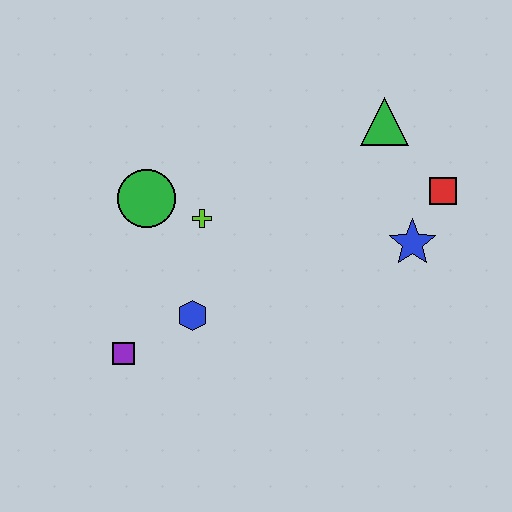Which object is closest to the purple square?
The blue hexagon is closest to the purple square.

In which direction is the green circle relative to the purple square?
The green circle is above the purple square.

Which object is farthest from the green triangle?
The purple square is farthest from the green triangle.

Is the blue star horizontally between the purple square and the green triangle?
No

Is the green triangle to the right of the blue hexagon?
Yes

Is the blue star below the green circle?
Yes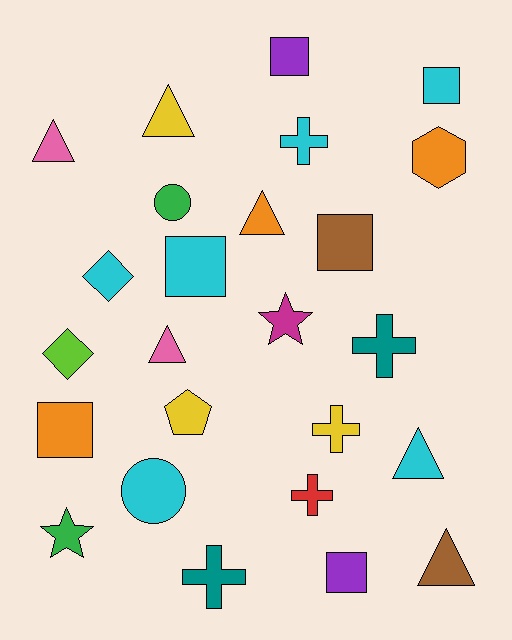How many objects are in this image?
There are 25 objects.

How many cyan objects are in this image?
There are 6 cyan objects.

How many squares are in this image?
There are 6 squares.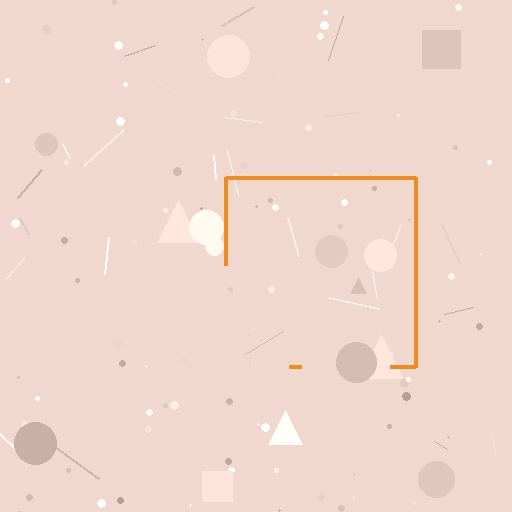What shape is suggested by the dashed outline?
The dashed outline suggests a square.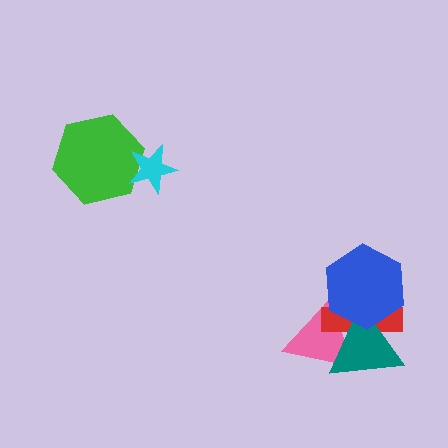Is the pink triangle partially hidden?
Yes, it is partially covered by another shape.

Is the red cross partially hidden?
Yes, it is partially covered by another shape.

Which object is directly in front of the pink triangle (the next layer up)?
The red cross is directly in front of the pink triangle.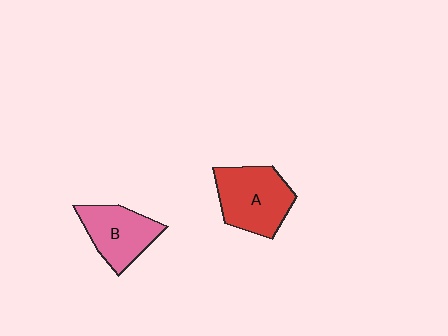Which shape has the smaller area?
Shape B (pink).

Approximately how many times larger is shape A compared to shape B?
Approximately 1.2 times.